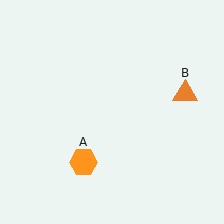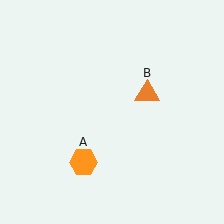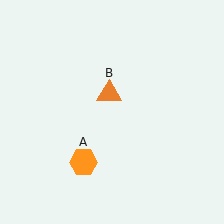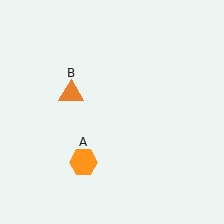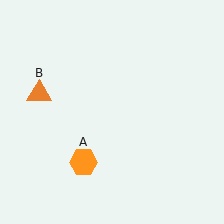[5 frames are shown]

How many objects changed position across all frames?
1 object changed position: orange triangle (object B).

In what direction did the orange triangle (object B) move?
The orange triangle (object B) moved left.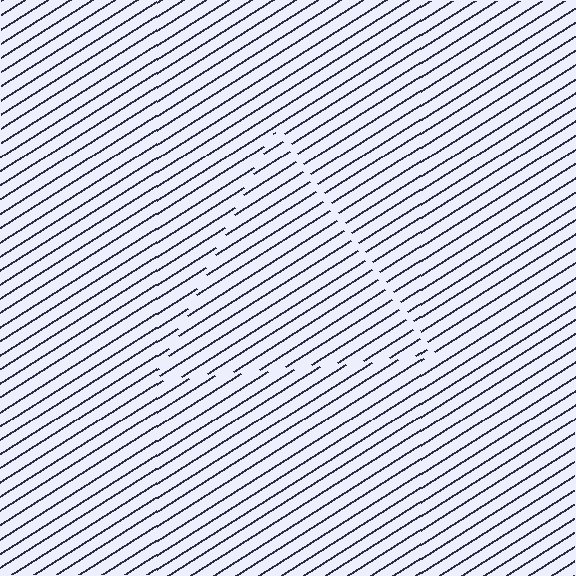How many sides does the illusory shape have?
3 sides — the line-ends trace a triangle.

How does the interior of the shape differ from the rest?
The interior of the shape contains the same grating, shifted by half a period — the contour is defined by the phase discontinuity where line-ends from the inner and outer gratings abut.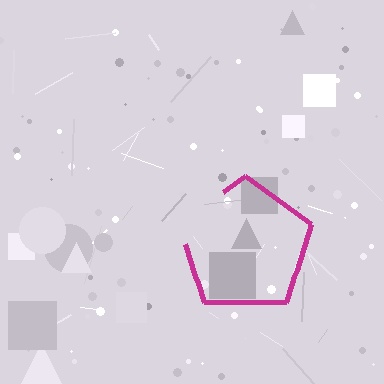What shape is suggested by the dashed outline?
The dashed outline suggests a pentagon.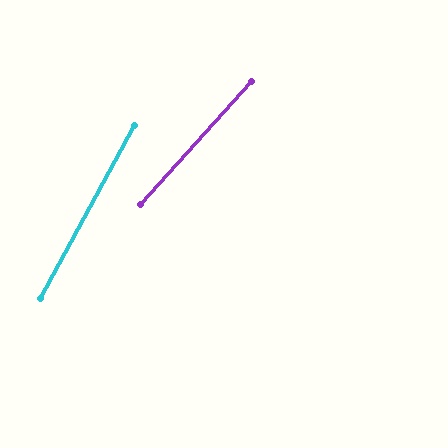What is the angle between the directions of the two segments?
Approximately 13 degrees.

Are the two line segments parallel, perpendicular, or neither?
Neither parallel nor perpendicular — they differ by about 13°.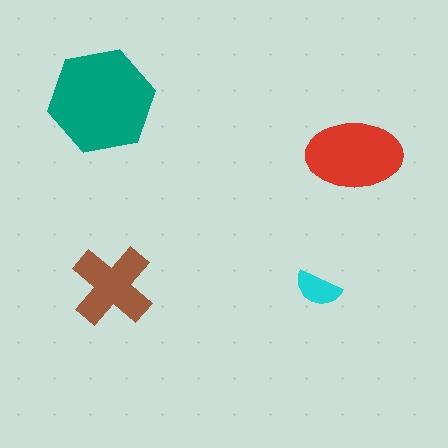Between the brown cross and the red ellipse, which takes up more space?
The red ellipse.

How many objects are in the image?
There are 4 objects in the image.